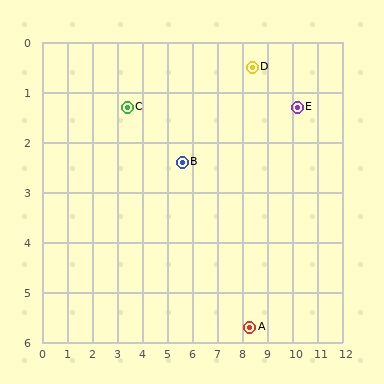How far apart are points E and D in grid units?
Points E and D are about 2.0 grid units apart.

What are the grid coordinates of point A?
Point A is at approximately (8.3, 5.7).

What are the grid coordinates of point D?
Point D is at approximately (8.4, 0.5).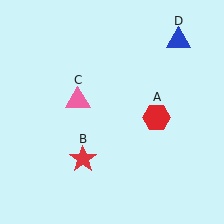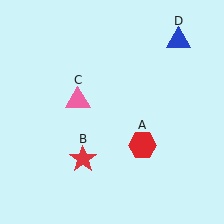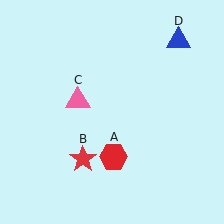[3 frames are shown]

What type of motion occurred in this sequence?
The red hexagon (object A) rotated clockwise around the center of the scene.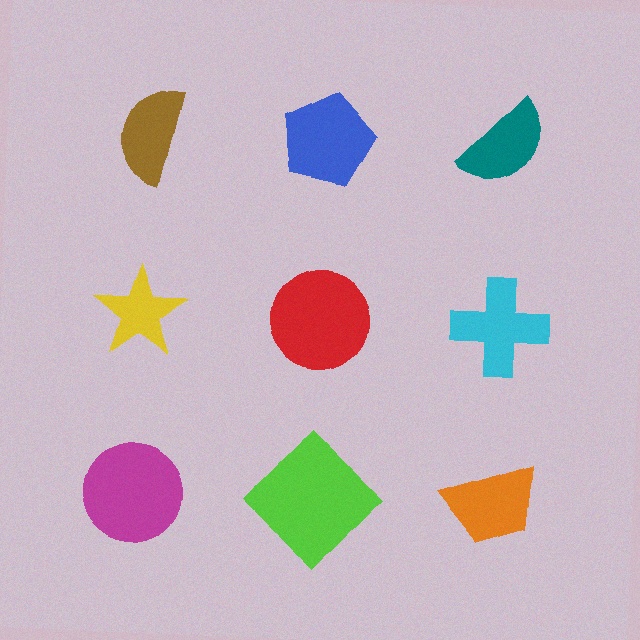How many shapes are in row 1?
3 shapes.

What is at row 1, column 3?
A teal semicircle.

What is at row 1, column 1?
A brown semicircle.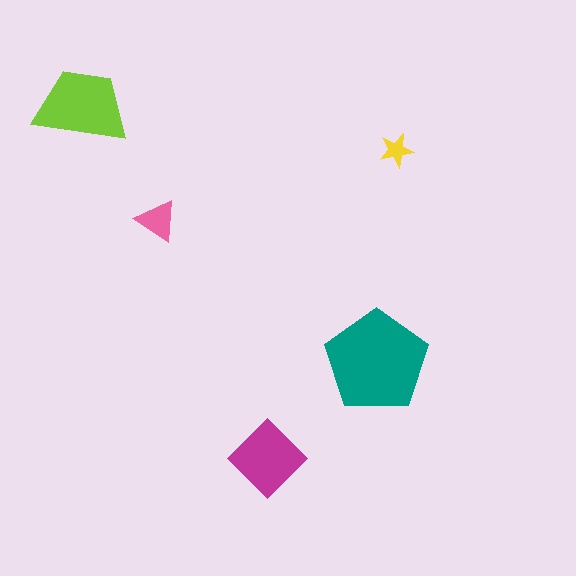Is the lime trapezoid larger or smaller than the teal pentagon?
Smaller.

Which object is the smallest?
The yellow star.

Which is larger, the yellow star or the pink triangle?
The pink triangle.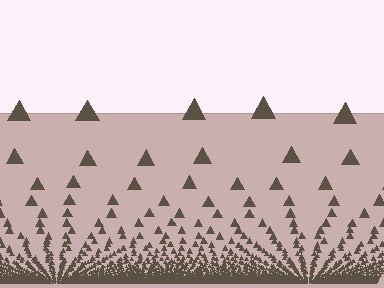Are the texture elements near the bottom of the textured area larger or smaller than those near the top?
Smaller. The gradient is inverted — elements near the bottom are smaller and denser.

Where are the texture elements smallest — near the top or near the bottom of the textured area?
Near the bottom.